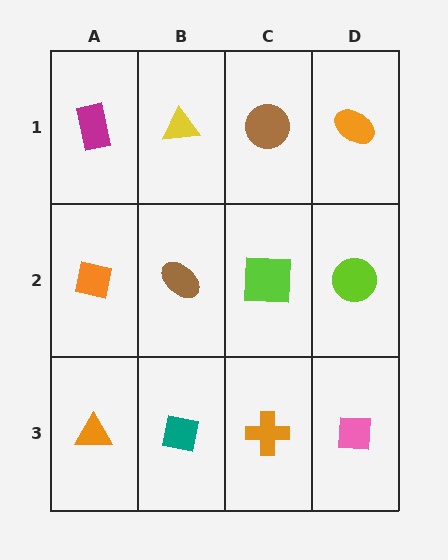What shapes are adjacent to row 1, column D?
A lime circle (row 2, column D), a brown circle (row 1, column C).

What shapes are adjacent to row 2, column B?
A yellow triangle (row 1, column B), a teal square (row 3, column B), an orange square (row 2, column A), a lime square (row 2, column C).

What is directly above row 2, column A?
A magenta rectangle.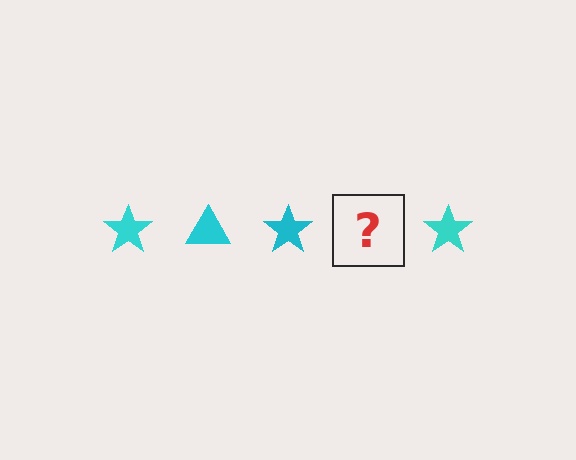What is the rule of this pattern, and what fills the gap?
The rule is that the pattern cycles through star, triangle shapes in cyan. The gap should be filled with a cyan triangle.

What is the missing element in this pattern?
The missing element is a cyan triangle.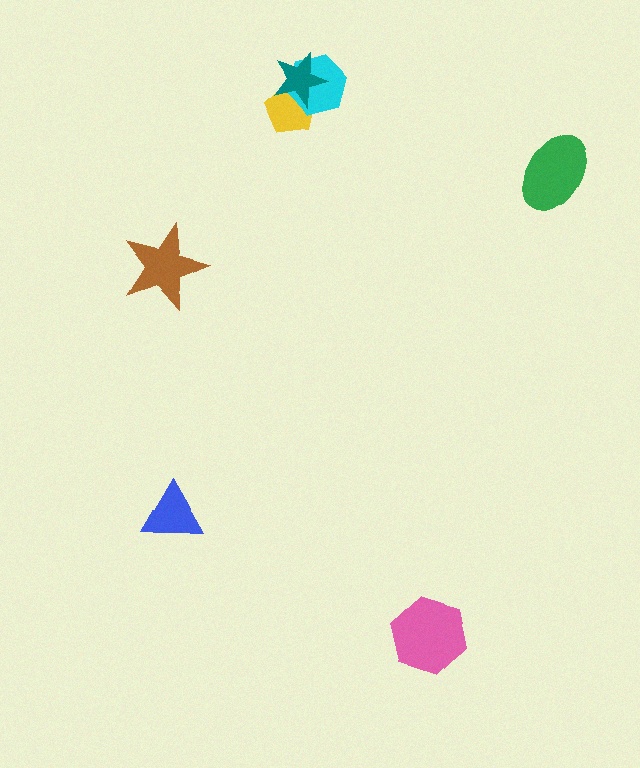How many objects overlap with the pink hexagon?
0 objects overlap with the pink hexagon.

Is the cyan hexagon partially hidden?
Yes, it is partially covered by another shape.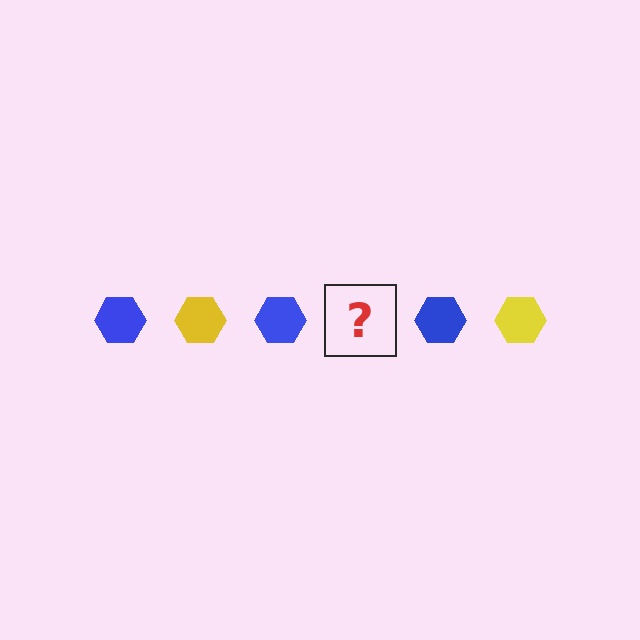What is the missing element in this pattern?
The missing element is a yellow hexagon.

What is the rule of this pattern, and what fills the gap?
The rule is that the pattern cycles through blue, yellow hexagons. The gap should be filled with a yellow hexagon.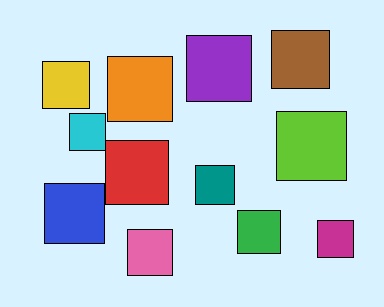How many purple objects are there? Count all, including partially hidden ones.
There is 1 purple object.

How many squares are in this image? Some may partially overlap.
There are 12 squares.